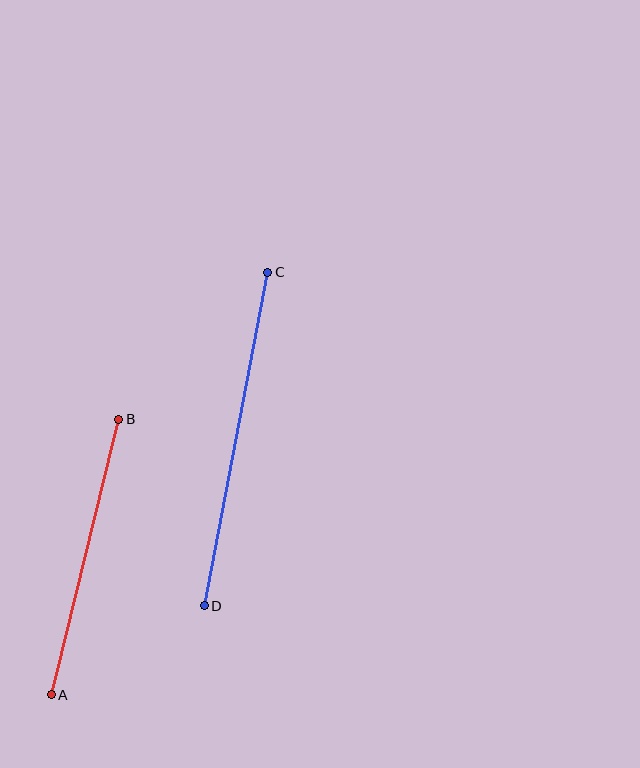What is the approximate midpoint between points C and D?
The midpoint is at approximately (236, 439) pixels.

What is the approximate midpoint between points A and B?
The midpoint is at approximately (85, 557) pixels.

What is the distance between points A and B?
The distance is approximately 284 pixels.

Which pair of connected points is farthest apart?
Points C and D are farthest apart.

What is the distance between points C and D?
The distance is approximately 339 pixels.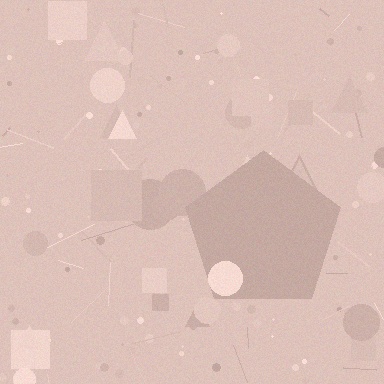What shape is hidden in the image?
A pentagon is hidden in the image.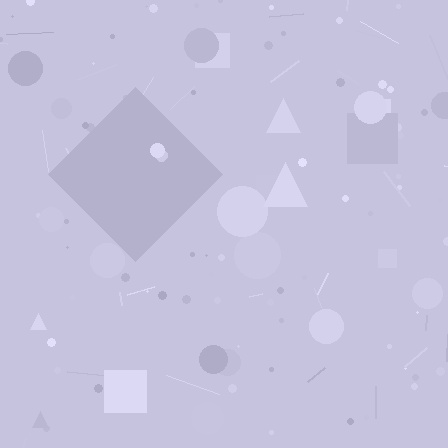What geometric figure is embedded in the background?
A diamond is embedded in the background.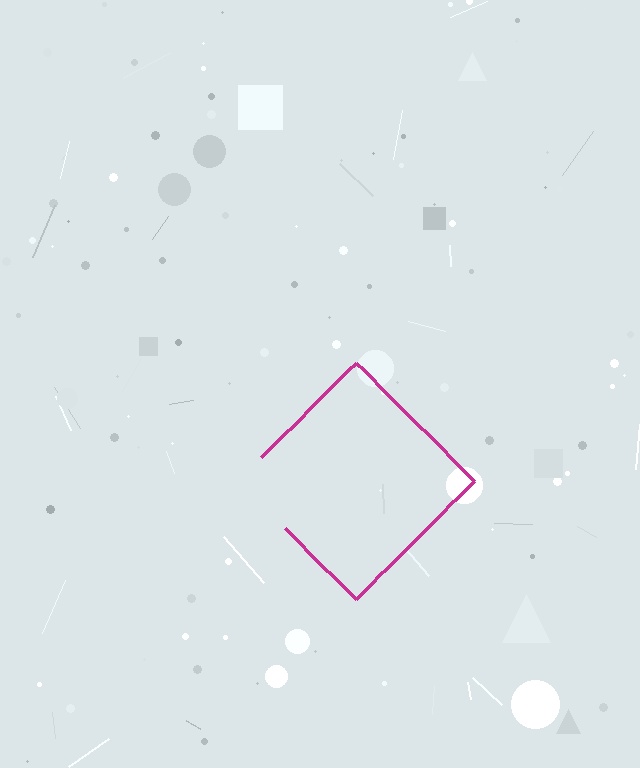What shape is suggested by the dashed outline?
The dashed outline suggests a diamond.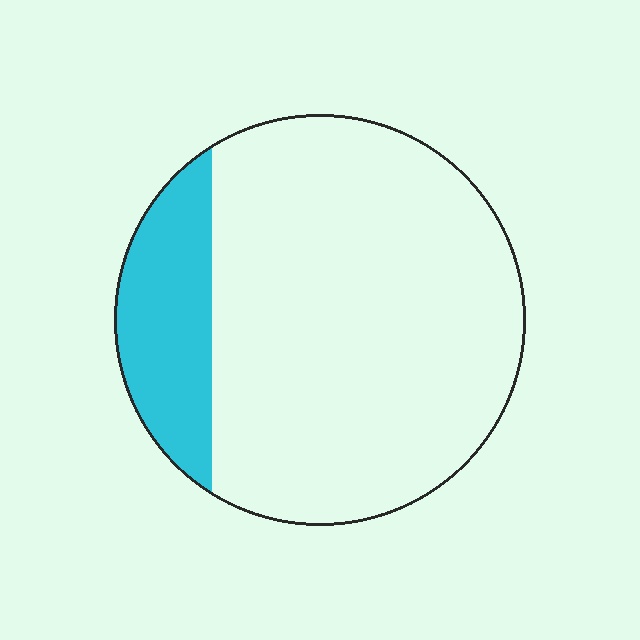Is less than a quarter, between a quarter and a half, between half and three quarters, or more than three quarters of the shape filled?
Less than a quarter.